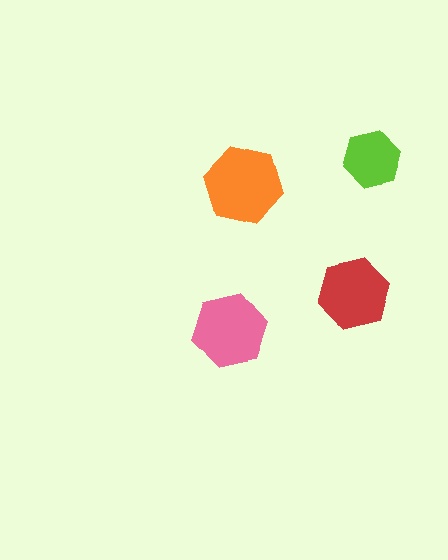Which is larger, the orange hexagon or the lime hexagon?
The orange one.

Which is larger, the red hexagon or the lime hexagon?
The red one.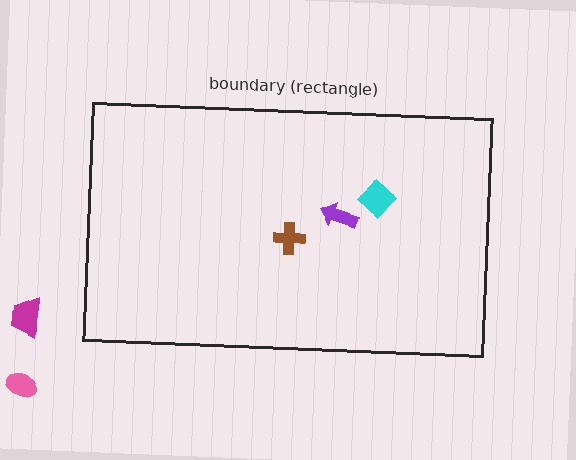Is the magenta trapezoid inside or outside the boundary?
Outside.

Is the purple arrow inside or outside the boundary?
Inside.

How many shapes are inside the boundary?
3 inside, 2 outside.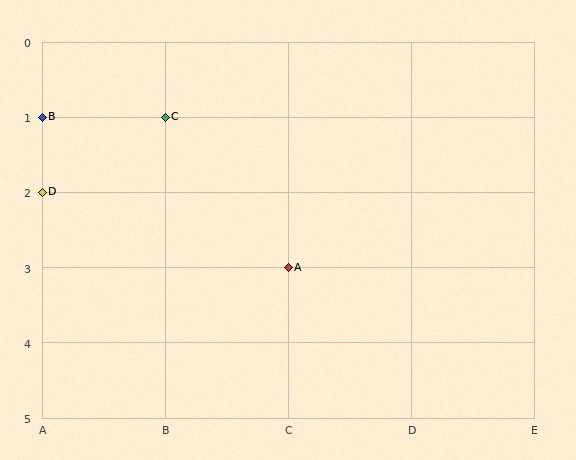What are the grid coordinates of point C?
Point C is at grid coordinates (B, 1).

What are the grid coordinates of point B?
Point B is at grid coordinates (A, 1).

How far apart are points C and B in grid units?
Points C and B are 1 column apart.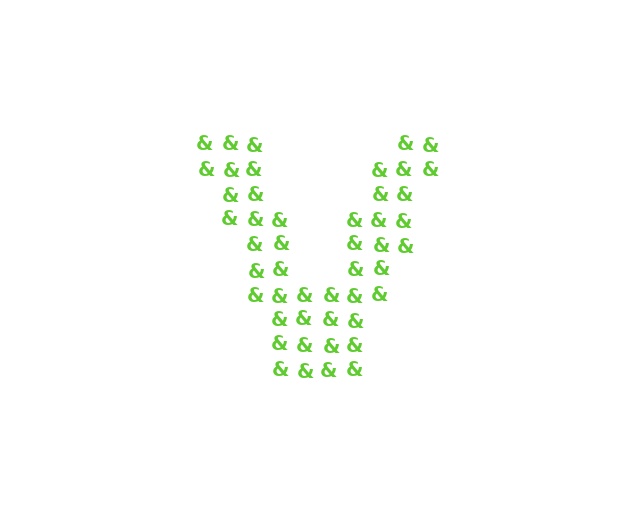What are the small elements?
The small elements are ampersands.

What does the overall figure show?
The overall figure shows the letter V.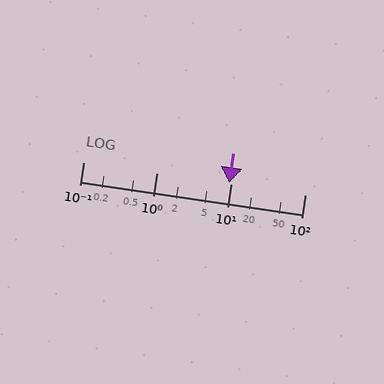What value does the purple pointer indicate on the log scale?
The pointer indicates approximately 9.5.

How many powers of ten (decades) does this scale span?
The scale spans 3 decades, from 0.1 to 100.